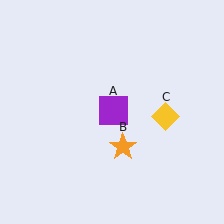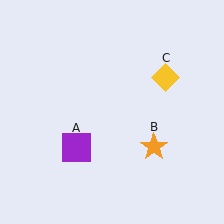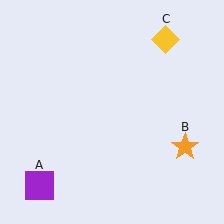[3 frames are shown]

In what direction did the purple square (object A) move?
The purple square (object A) moved down and to the left.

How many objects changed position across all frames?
3 objects changed position: purple square (object A), orange star (object B), yellow diamond (object C).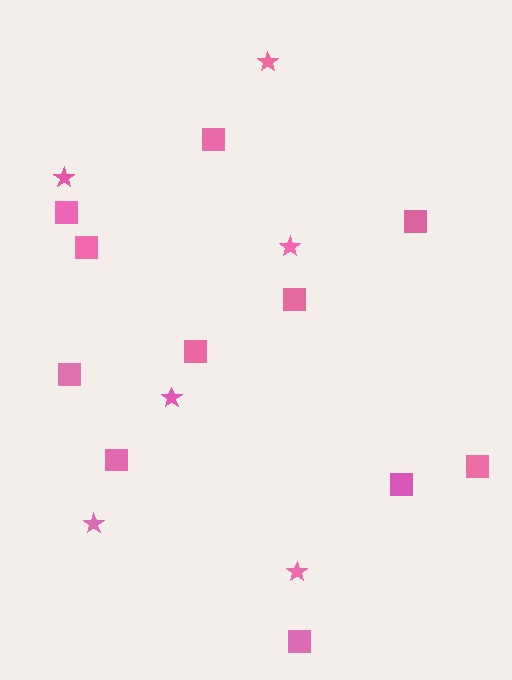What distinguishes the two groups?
There are 2 groups: one group of squares (11) and one group of stars (6).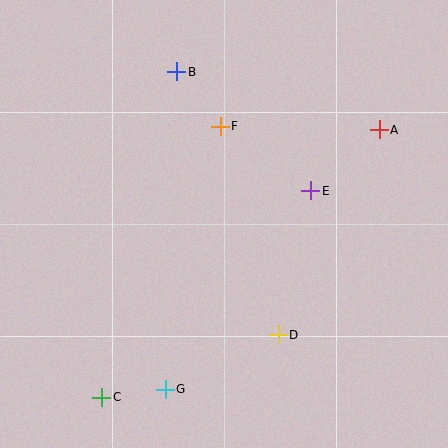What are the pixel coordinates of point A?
Point A is at (379, 130).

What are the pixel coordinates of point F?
Point F is at (220, 126).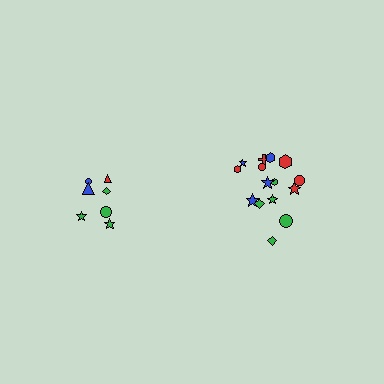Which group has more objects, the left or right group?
The right group.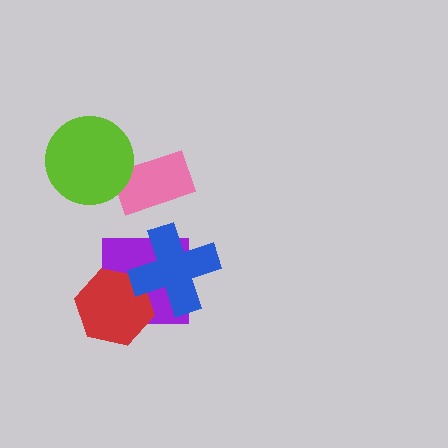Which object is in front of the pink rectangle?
The lime circle is in front of the pink rectangle.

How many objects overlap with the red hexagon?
2 objects overlap with the red hexagon.